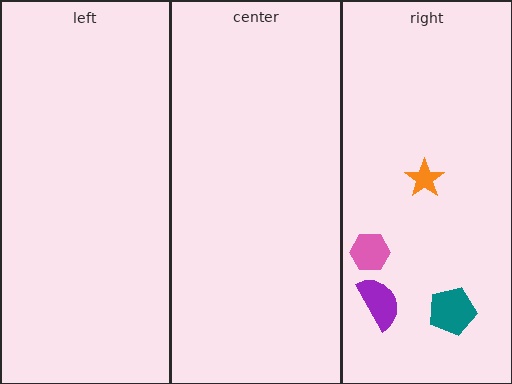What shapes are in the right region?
The teal pentagon, the purple semicircle, the orange star, the pink hexagon.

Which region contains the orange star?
The right region.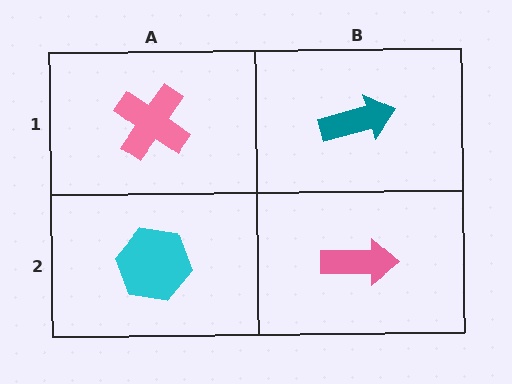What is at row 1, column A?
A pink cross.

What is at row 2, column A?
A cyan hexagon.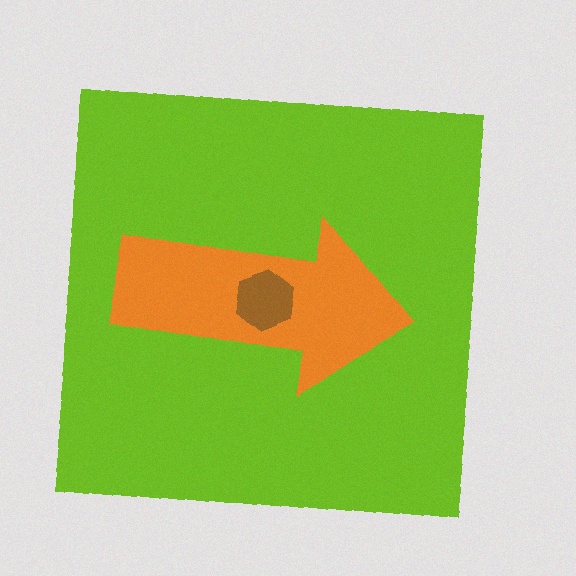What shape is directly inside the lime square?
The orange arrow.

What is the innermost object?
The brown hexagon.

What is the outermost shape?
The lime square.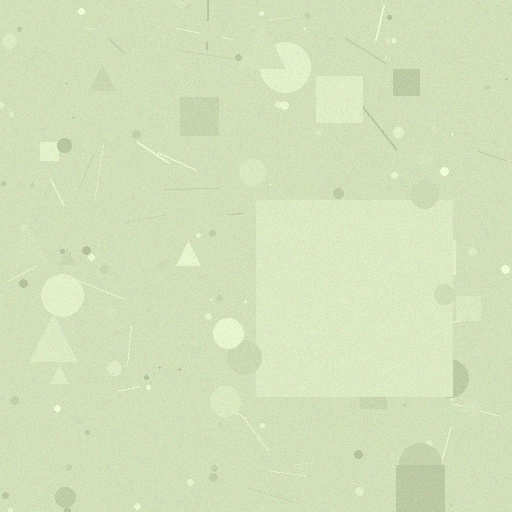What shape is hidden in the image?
A square is hidden in the image.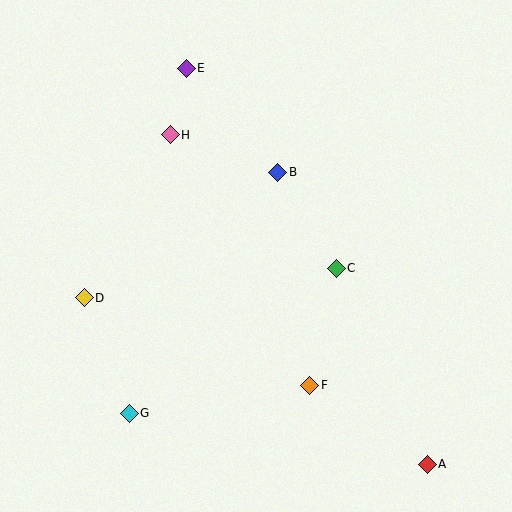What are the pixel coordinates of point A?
Point A is at (427, 464).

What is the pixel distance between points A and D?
The distance between A and D is 381 pixels.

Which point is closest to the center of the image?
Point C at (336, 268) is closest to the center.